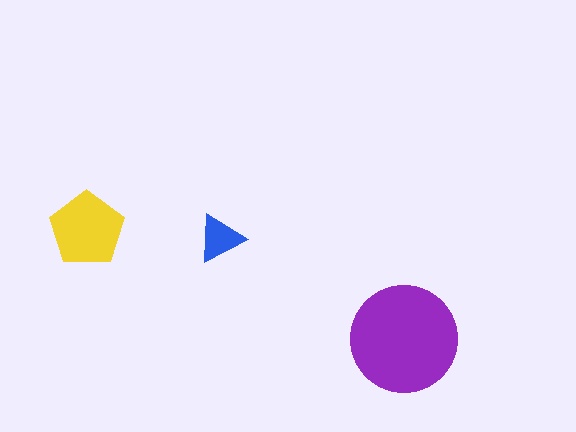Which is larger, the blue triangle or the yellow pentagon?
The yellow pentagon.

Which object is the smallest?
The blue triangle.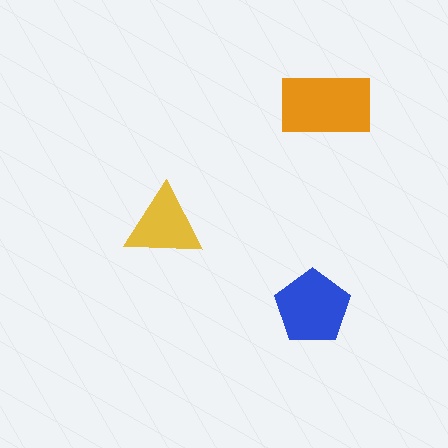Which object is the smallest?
The yellow triangle.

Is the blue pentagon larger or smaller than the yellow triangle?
Larger.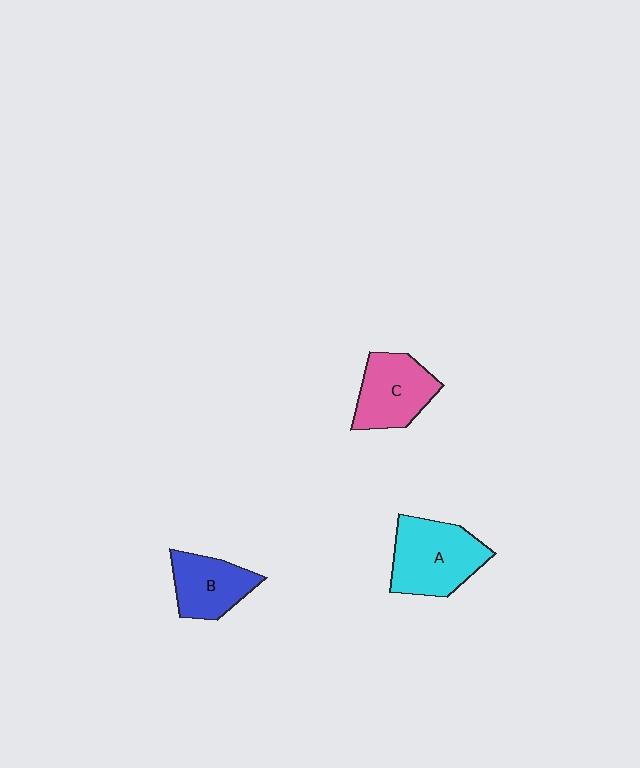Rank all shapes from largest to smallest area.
From largest to smallest: A (cyan), C (pink), B (blue).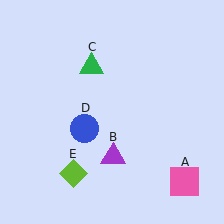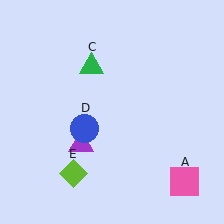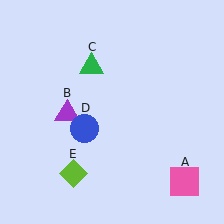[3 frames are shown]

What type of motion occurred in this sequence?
The purple triangle (object B) rotated clockwise around the center of the scene.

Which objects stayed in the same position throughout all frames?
Pink square (object A) and green triangle (object C) and blue circle (object D) and lime diamond (object E) remained stationary.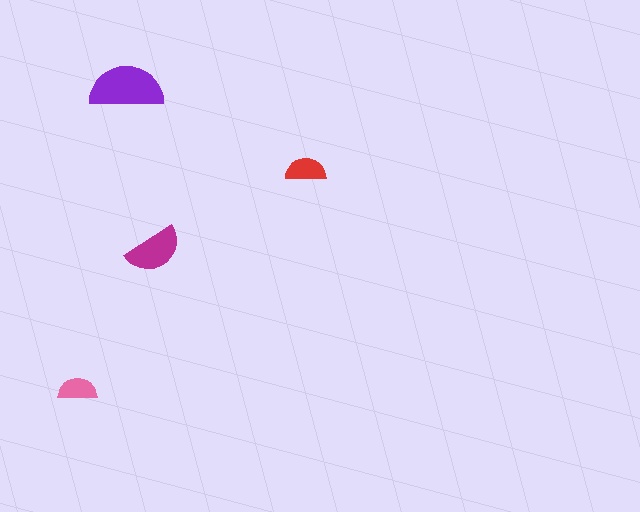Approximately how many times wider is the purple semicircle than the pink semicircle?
About 2 times wider.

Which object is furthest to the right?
The red semicircle is rightmost.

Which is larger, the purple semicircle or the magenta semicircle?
The purple one.